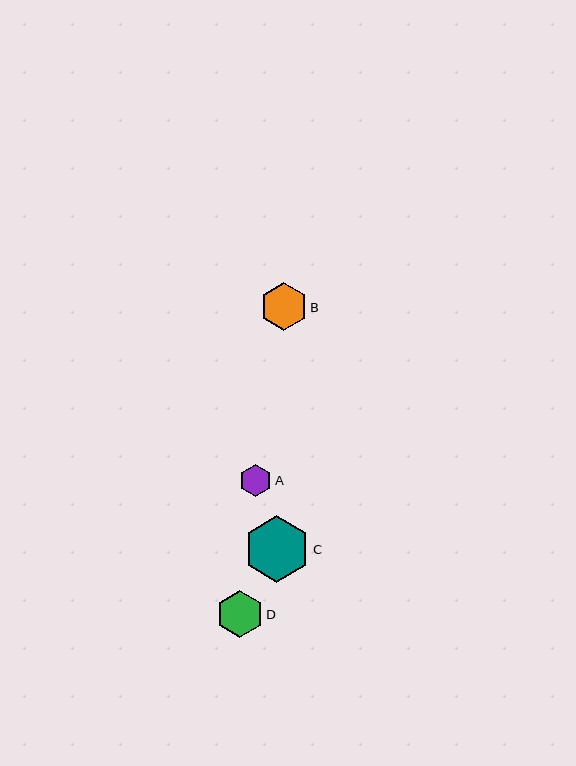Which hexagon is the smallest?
Hexagon A is the smallest with a size of approximately 32 pixels.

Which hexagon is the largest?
Hexagon C is the largest with a size of approximately 66 pixels.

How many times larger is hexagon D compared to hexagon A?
Hexagon D is approximately 1.5 times the size of hexagon A.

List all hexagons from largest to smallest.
From largest to smallest: C, B, D, A.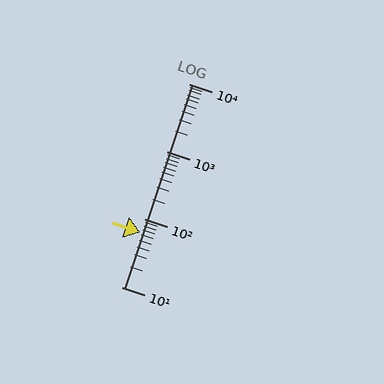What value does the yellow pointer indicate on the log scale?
The pointer indicates approximately 63.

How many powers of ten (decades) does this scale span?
The scale spans 3 decades, from 10 to 10000.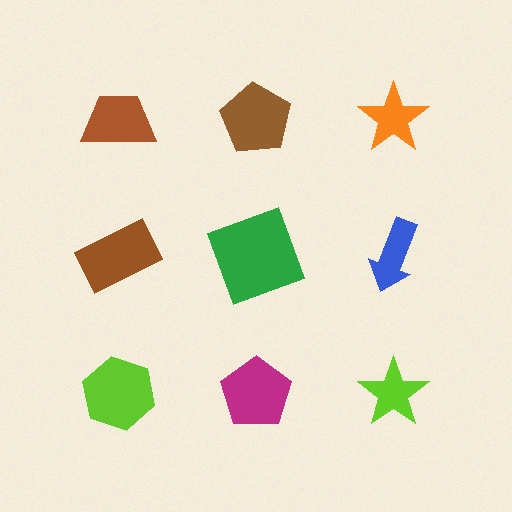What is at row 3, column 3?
A lime star.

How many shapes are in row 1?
3 shapes.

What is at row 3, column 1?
A lime hexagon.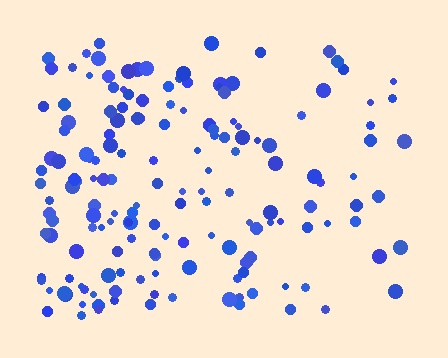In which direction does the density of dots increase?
From right to left, with the left side densest.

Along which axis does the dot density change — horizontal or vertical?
Horizontal.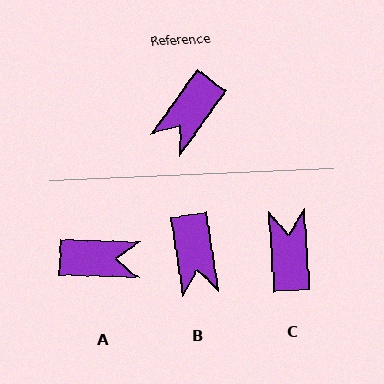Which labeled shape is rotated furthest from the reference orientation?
C, about 140 degrees away.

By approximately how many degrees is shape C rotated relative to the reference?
Approximately 140 degrees clockwise.